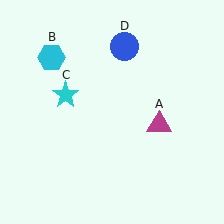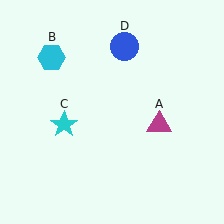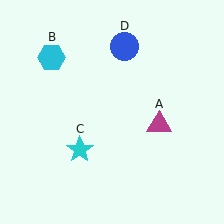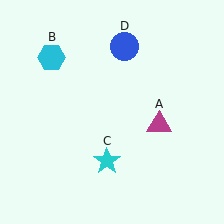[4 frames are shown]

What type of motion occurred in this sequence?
The cyan star (object C) rotated counterclockwise around the center of the scene.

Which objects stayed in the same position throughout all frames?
Magenta triangle (object A) and cyan hexagon (object B) and blue circle (object D) remained stationary.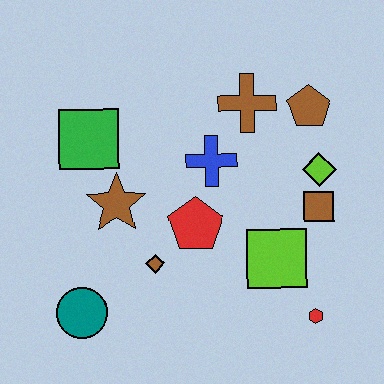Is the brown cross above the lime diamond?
Yes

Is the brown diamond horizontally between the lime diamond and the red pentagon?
No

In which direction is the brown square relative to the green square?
The brown square is to the right of the green square.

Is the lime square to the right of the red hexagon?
No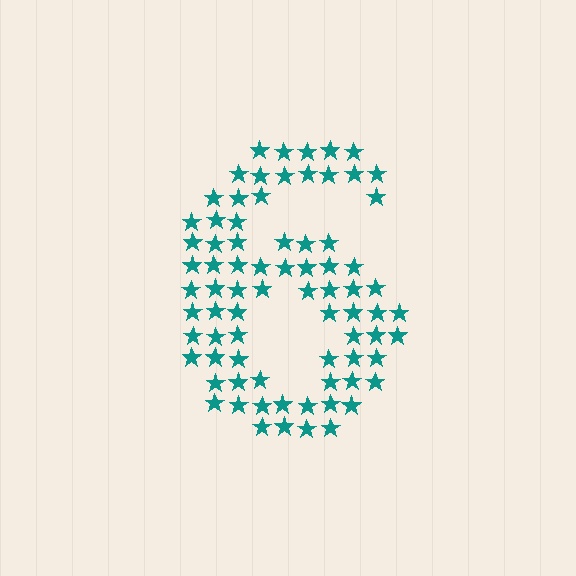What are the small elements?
The small elements are stars.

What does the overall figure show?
The overall figure shows the digit 6.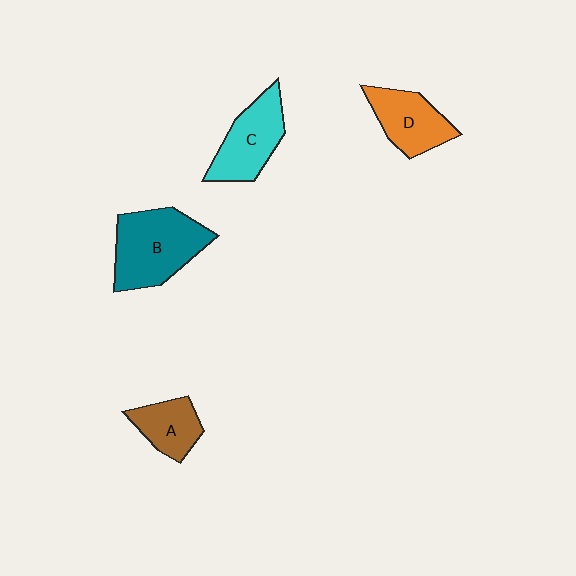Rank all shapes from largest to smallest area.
From largest to smallest: B (teal), C (cyan), D (orange), A (brown).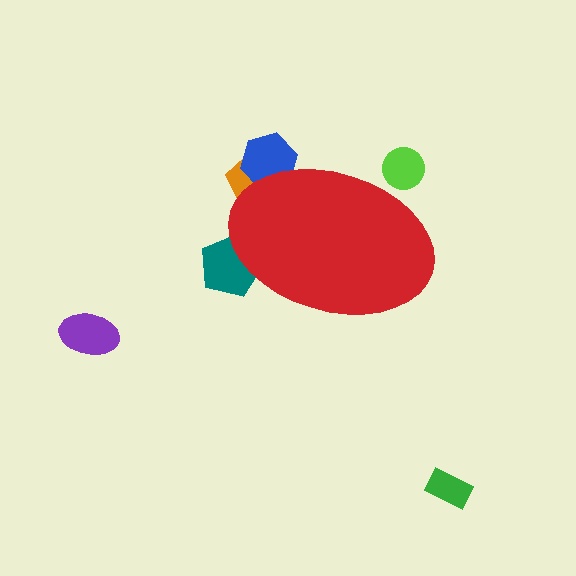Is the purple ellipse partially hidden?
No, the purple ellipse is fully visible.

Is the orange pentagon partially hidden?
Yes, the orange pentagon is partially hidden behind the red ellipse.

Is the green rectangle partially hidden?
No, the green rectangle is fully visible.